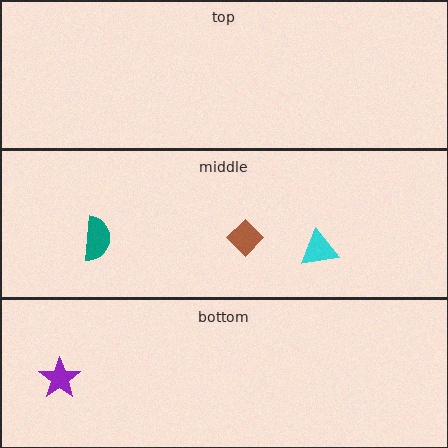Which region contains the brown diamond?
The middle region.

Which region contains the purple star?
The bottom region.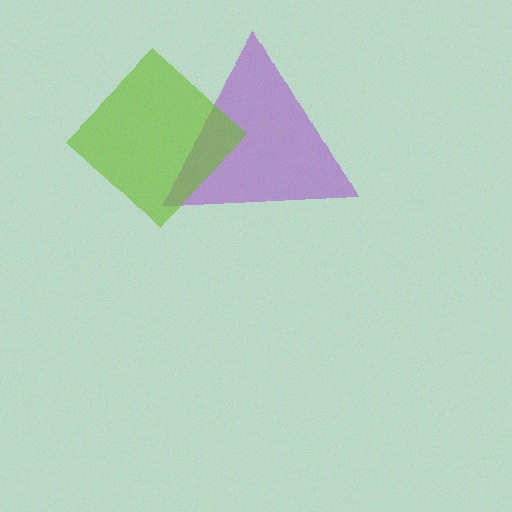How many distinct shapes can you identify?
There are 2 distinct shapes: a purple triangle, a lime diamond.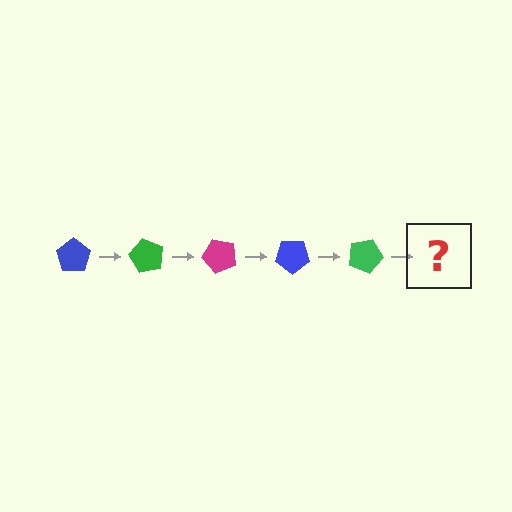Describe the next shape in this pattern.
It should be a magenta pentagon, rotated 300 degrees from the start.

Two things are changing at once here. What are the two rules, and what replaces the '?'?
The two rules are that it rotates 60 degrees each step and the color cycles through blue, green, and magenta. The '?' should be a magenta pentagon, rotated 300 degrees from the start.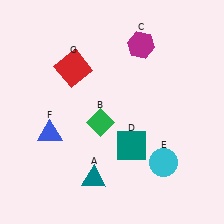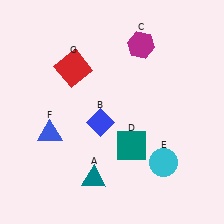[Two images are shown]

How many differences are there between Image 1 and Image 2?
There is 1 difference between the two images.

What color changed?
The diamond (B) changed from green in Image 1 to blue in Image 2.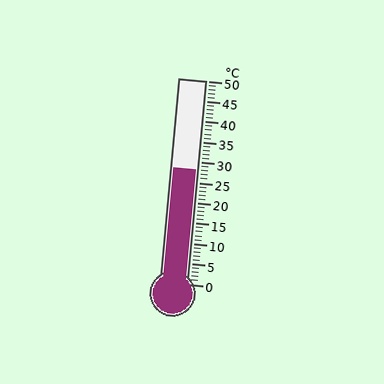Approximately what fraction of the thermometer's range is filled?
The thermometer is filled to approximately 55% of its range.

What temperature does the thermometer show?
The thermometer shows approximately 28°C.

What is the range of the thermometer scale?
The thermometer scale ranges from 0°C to 50°C.